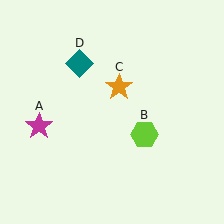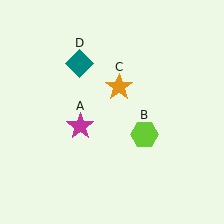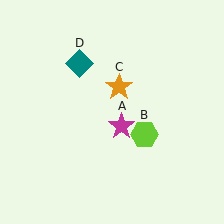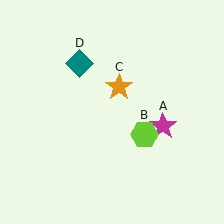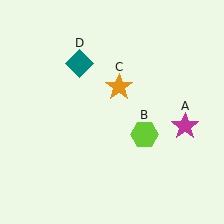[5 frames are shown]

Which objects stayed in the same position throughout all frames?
Lime hexagon (object B) and orange star (object C) and teal diamond (object D) remained stationary.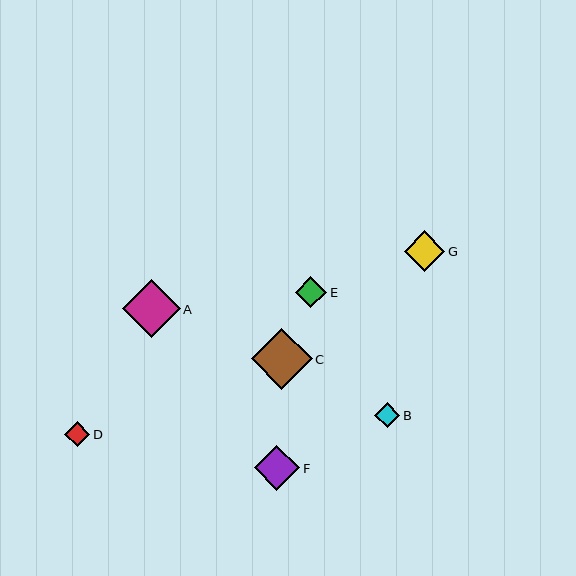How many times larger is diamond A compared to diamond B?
Diamond A is approximately 2.3 times the size of diamond B.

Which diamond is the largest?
Diamond C is the largest with a size of approximately 61 pixels.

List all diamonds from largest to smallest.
From largest to smallest: C, A, F, G, E, B, D.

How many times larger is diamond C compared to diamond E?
Diamond C is approximately 1.9 times the size of diamond E.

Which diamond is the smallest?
Diamond D is the smallest with a size of approximately 25 pixels.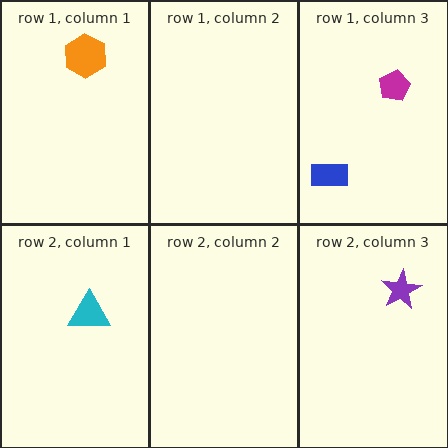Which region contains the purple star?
The row 2, column 3 region.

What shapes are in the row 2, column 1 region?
The cyan triangle.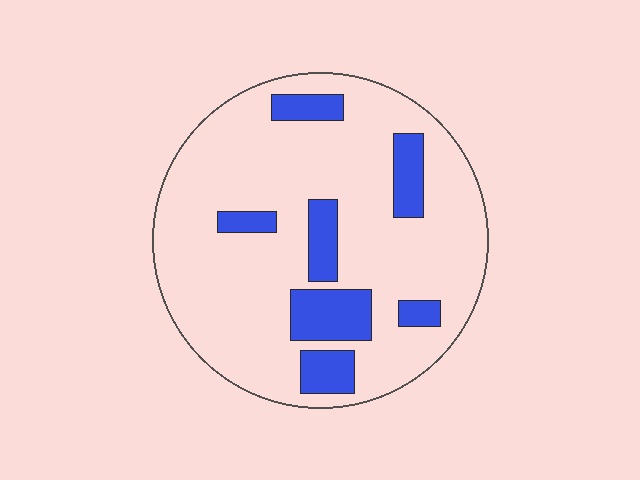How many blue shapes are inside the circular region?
7.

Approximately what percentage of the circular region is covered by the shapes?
Approximately 20%.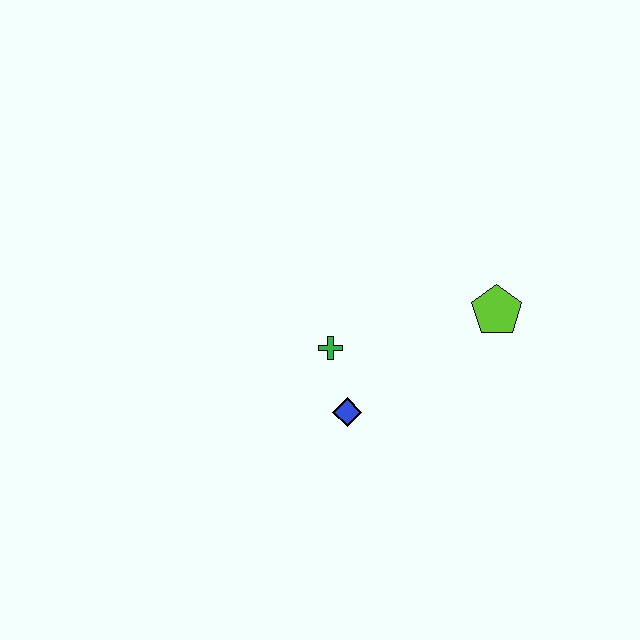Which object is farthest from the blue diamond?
The lime pentagon is farthest from the blue diamond.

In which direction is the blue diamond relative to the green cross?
The blue diamond is below the green cross.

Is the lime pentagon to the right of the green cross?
Yes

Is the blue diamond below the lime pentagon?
Yes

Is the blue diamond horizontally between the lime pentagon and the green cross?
Yes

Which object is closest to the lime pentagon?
The green cross is closest to the lime pentagon.